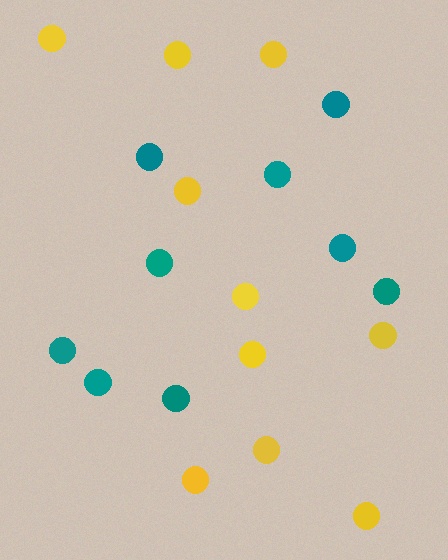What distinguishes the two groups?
There are 2 groups: one group of yellow circles (10) and one group of teal circles (9).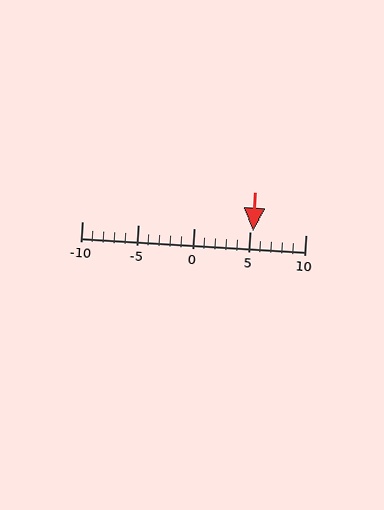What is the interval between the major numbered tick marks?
The major tick marks are spaced 5 units apart.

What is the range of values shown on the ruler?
The ruler shows values from -10 to 10.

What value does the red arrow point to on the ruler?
The red arrow points to approximately 5.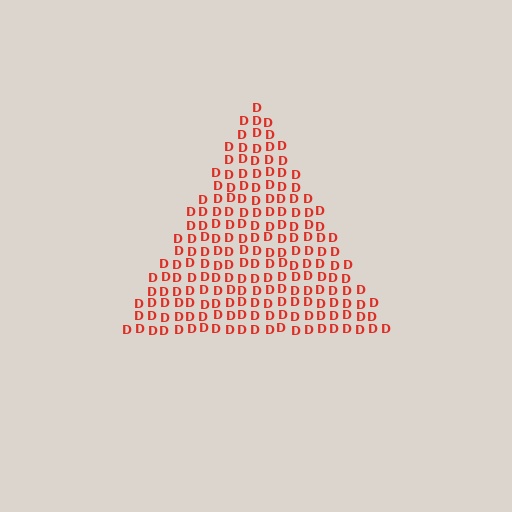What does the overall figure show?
The overall figure shows a triangle.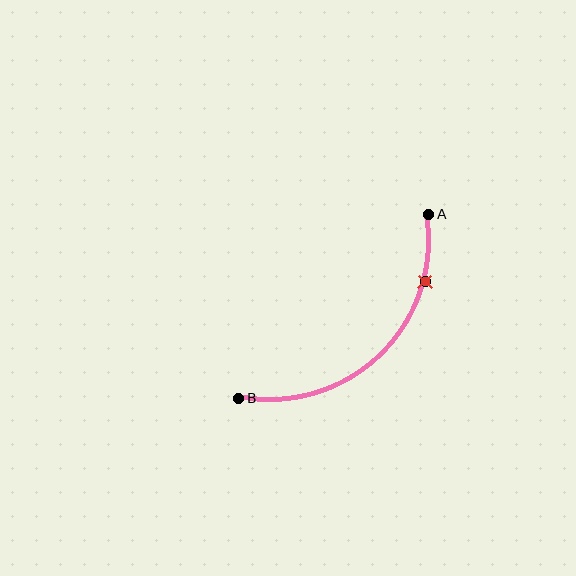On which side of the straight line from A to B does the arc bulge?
The arc bulges below and to the right of the straight line connecting A and B.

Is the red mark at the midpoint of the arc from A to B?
No. The red mark lies on the arc but is closer to endpoint A. The arc midpoint would be at the point on the curve equidistant along the arc from both A and B.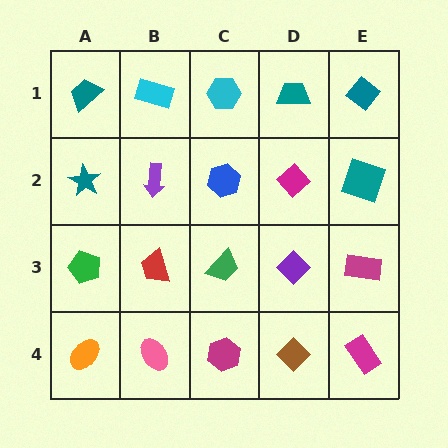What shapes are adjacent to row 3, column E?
A teal square (row 2, column E), a magenta rectangle (row 4, column E), a purple diamond (row 3, column D).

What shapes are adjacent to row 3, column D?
A magenta diamond (row 2, column D), a brown diamond (row 4, column D), a green trapezoid (row 3, column C), a magenta rectangle (row 3, column E).